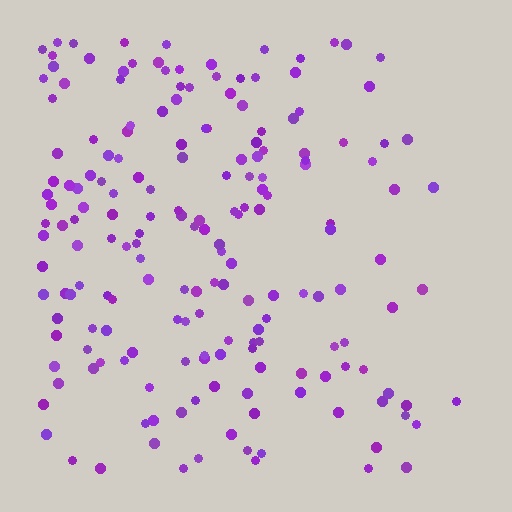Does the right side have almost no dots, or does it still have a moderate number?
Still a moderate number, just noticeably fewer than the left.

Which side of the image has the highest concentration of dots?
The left.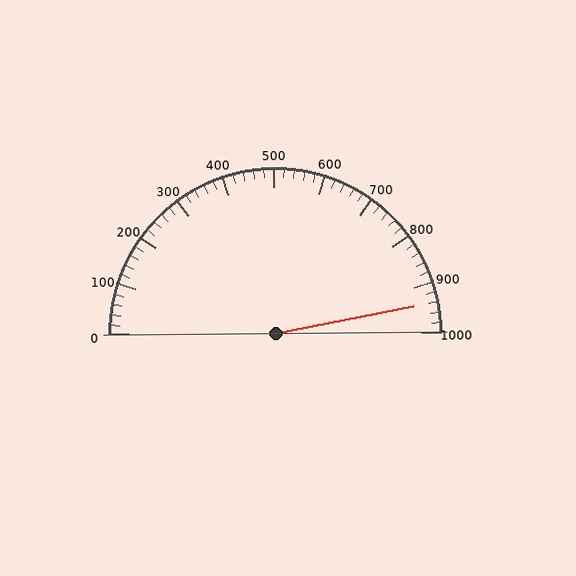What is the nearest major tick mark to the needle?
The nearest major tick mark is 900.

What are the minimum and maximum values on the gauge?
The gauge ranges from 0 to 1000.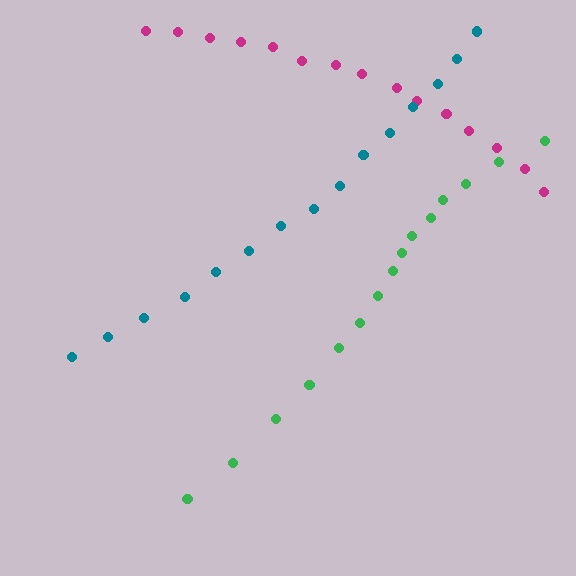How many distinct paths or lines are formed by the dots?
There are 3 distinct paths.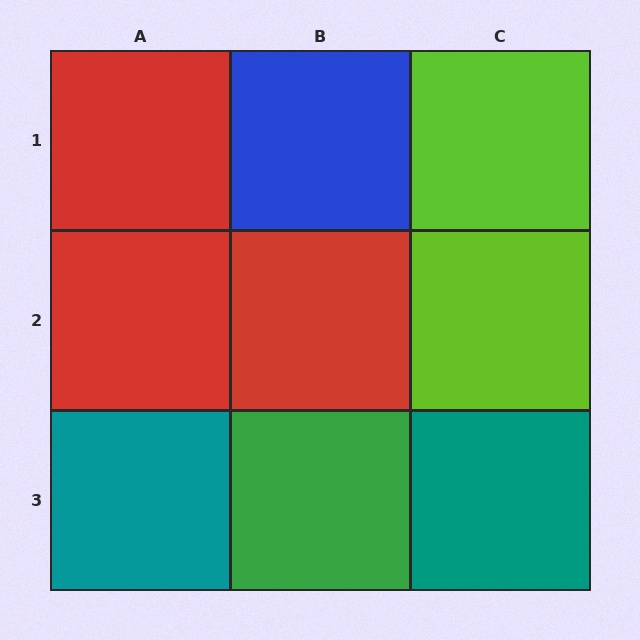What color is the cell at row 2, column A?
Red.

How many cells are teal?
2 cells are teal.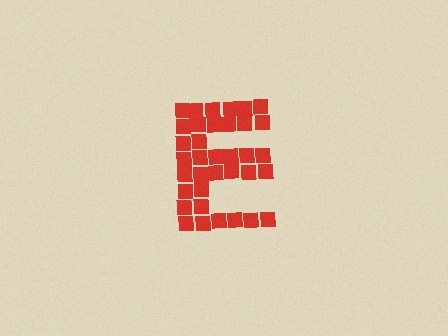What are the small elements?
The small elements are squares.